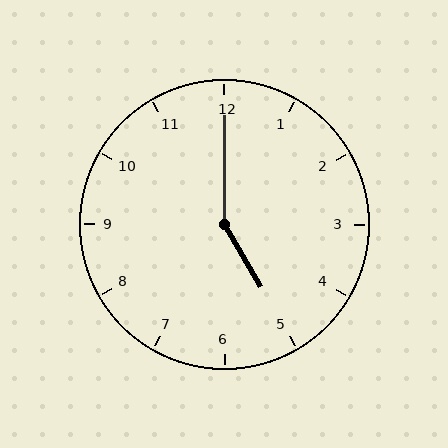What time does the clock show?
5:00.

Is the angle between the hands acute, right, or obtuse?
It is obtuse.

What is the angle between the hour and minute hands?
Approximately 150 degrees.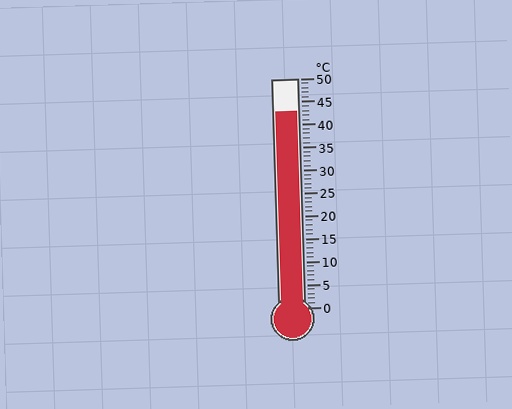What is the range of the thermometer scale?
The thermometer scale ranges from 0°C to 50°C.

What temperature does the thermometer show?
The thermometer shows approximately 43°C.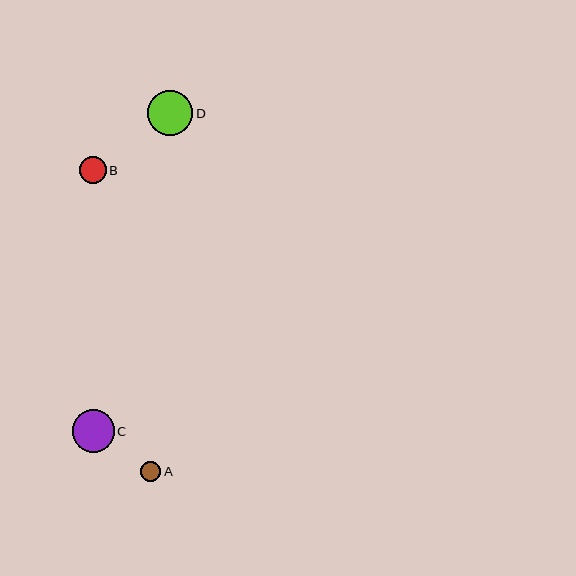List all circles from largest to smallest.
From largest to smallest: D, C, B, A.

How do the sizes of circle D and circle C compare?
Circle D and circle C are approximately the same size.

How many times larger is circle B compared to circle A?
Circle B is approximately 1.3 times the size of circle A.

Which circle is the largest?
Circle D is the largest with a size of approximately 45 pixels.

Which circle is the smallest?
Circle A is the smallest with a size of approximately 20 pixels.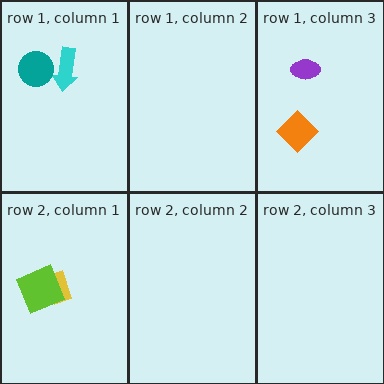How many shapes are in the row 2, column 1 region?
2.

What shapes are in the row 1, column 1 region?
The cyan arrow, the teal circle.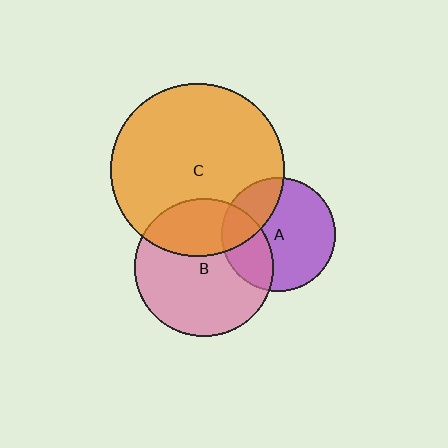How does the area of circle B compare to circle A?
Approximately 1.5 times.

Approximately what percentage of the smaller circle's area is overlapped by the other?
Approximately 30%.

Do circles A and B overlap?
Yes.